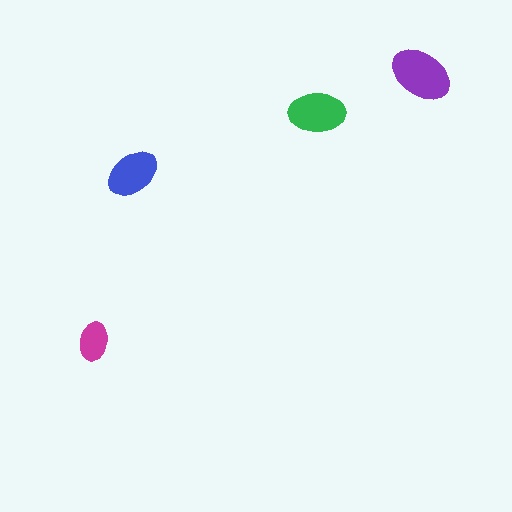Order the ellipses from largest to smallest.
the purple one, the green one, the blue one, the magenta one.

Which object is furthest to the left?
The magenta ellipse is leftmost.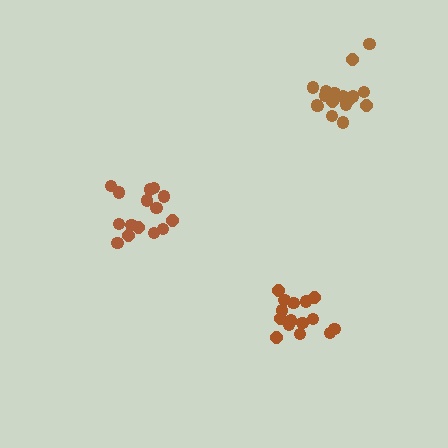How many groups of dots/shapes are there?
There are 3 groups.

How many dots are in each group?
Group 1: 17 dots, Group 2: 15 dots, Group 3: 15 dots (47 total).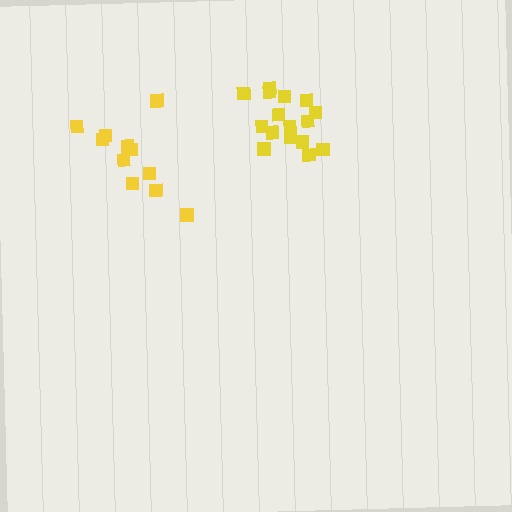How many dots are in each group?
Group 1: 11 dots, Group 2: 16 dots (27 total).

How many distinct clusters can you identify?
There are 2 distinct clusters.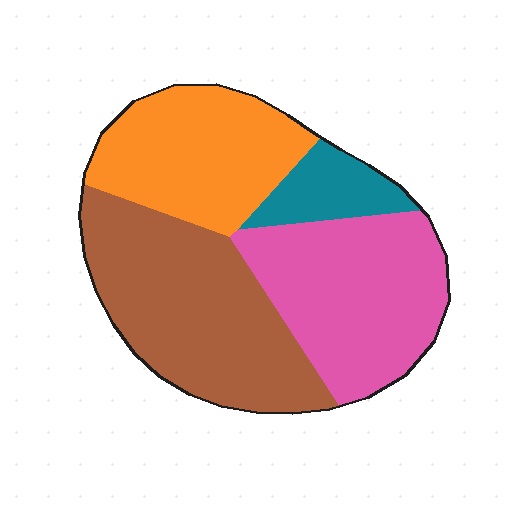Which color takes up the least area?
Teal, at roughly 10%.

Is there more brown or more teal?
Brown.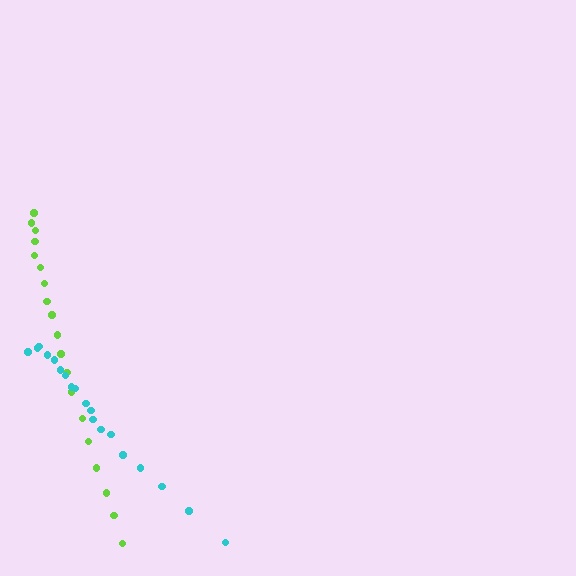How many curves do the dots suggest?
There are 2 distinct paths.